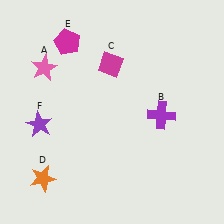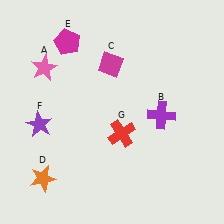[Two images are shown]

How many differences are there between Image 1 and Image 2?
There is 1 difference between the two images.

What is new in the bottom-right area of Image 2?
A red cross (G) was added in the bottom-right area of Image 2.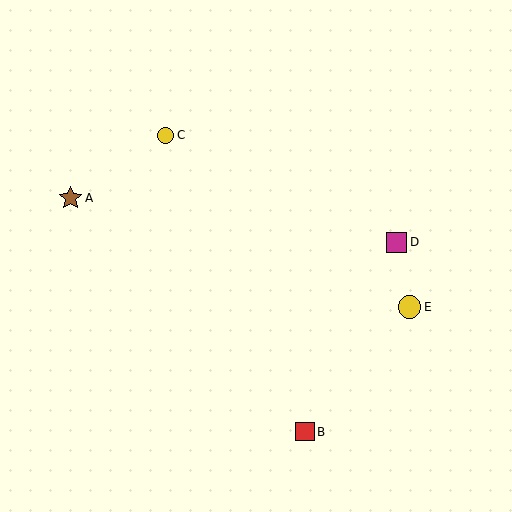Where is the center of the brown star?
The center of the brown star is at (70, 198).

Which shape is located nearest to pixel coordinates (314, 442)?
The red square (labeled B) at (305, 432) is nearest to that location.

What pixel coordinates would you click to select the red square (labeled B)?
Click at (305, 432) to select the red square B.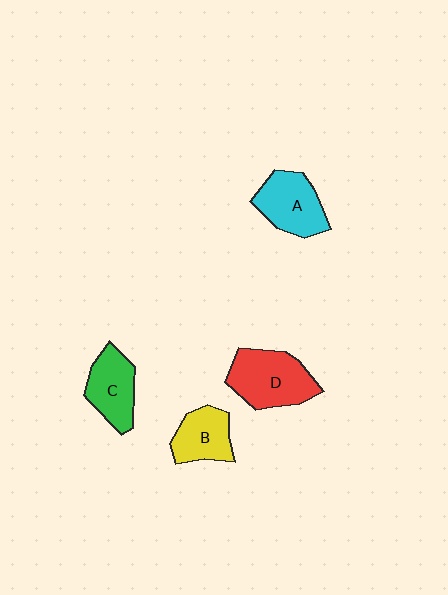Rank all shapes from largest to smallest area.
From largest to smallest: D (red), A (cyan), C (green), B (yellow).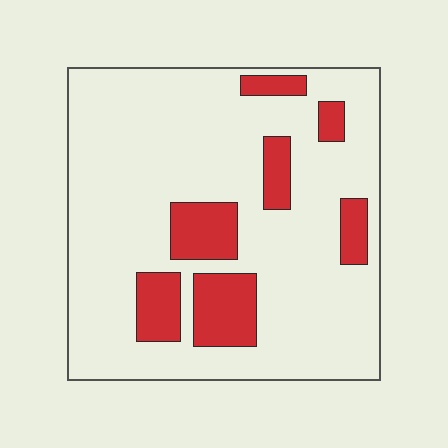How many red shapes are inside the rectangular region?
7.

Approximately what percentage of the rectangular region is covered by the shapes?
Approximately 20%.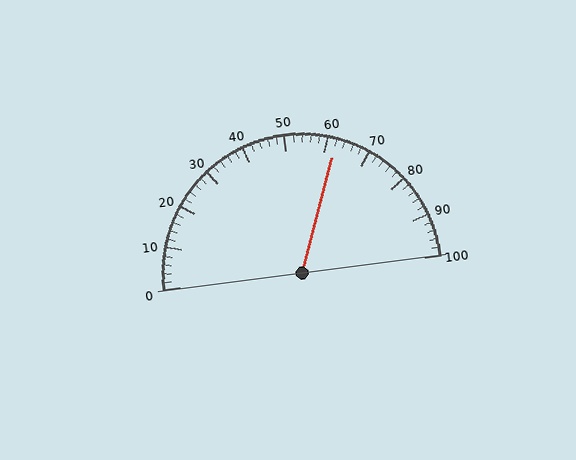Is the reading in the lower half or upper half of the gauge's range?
The reading is in the upper half of the range (0 to 100).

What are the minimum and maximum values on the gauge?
The gauge ranges from 0 to 100.